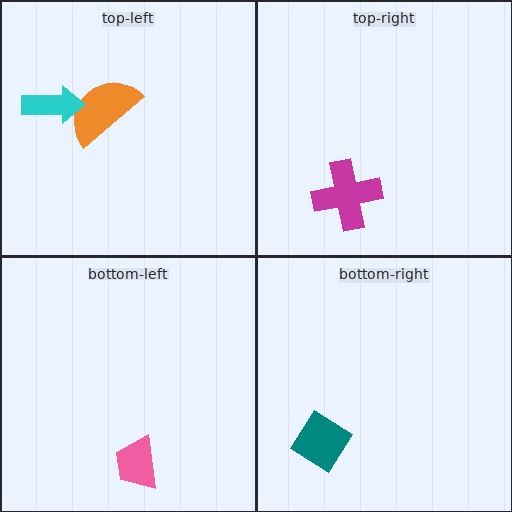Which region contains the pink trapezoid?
The bottom-left region.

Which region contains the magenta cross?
The top-right region.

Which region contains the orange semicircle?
The top-left region.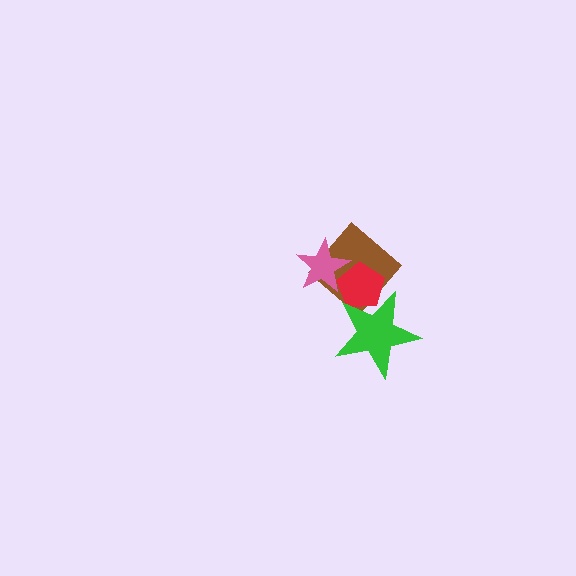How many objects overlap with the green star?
2 objects overlap with the green star.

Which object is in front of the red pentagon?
The green star is in front of the red pentagon.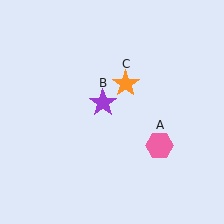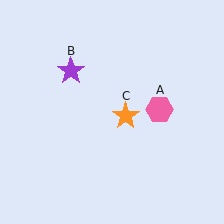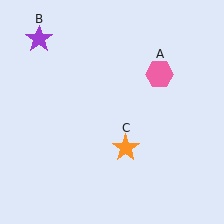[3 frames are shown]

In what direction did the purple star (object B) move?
The purple star (object B) moved up and to the left.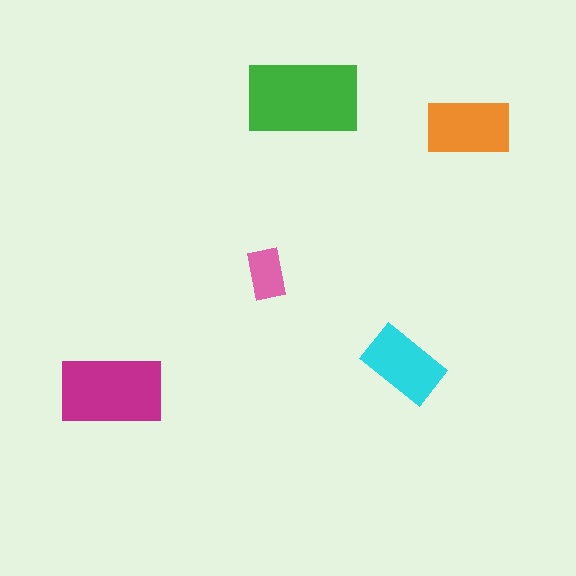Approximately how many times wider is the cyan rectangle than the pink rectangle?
About 1.5 times wider.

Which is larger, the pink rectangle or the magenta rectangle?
The magenta one.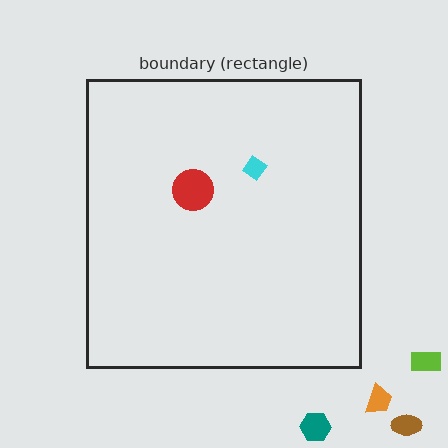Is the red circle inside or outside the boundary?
Inside.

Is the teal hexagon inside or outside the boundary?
Outside.